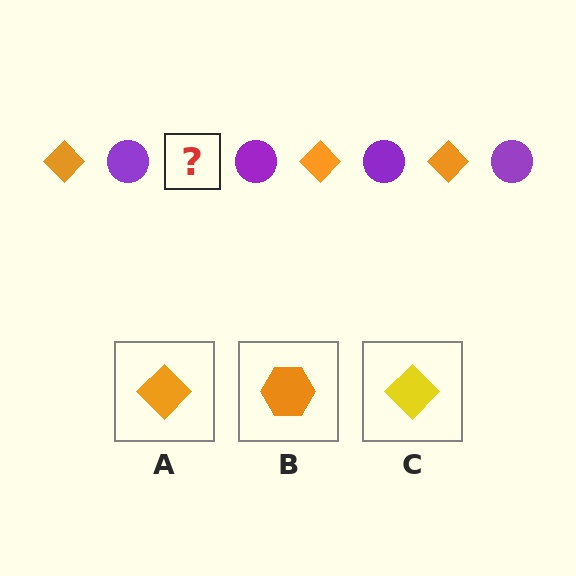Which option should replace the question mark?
Option A.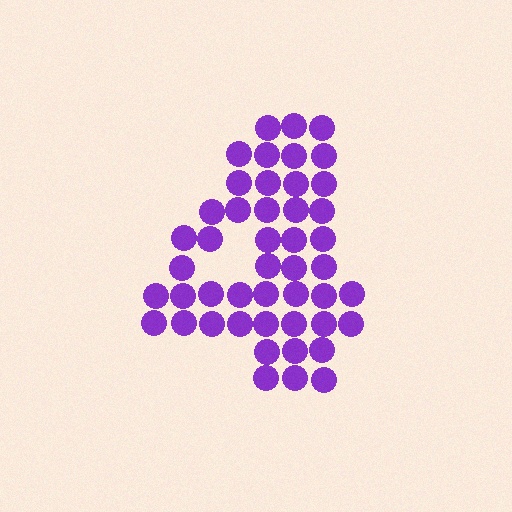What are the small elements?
The small elements are circles.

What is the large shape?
The large shape is the digit 4.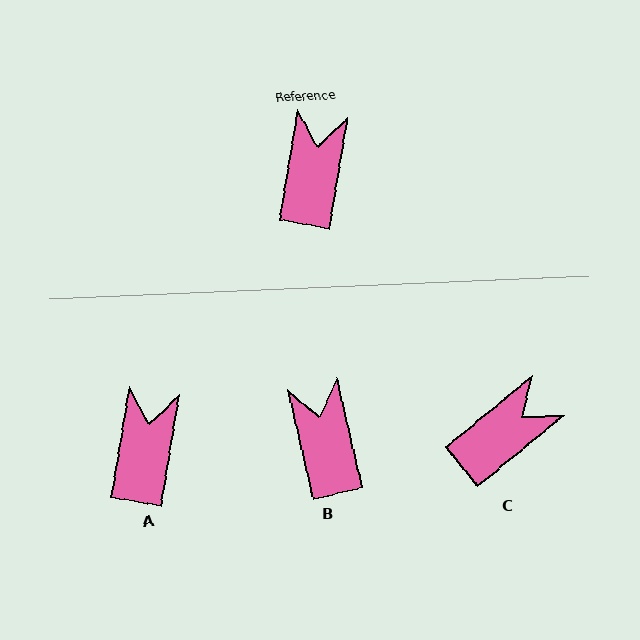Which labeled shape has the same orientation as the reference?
A.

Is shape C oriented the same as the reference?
No, it is off by about 41 degrees.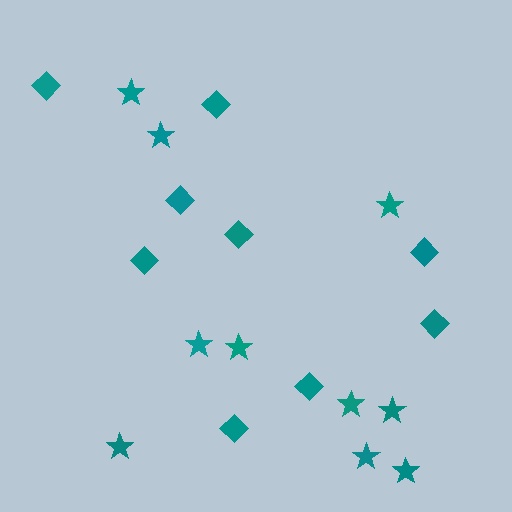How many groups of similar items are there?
There are 2 groups: one group of stars (10) and one group of diamonds (9).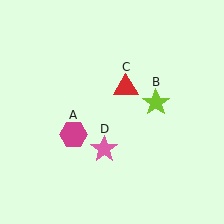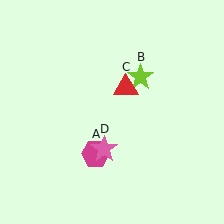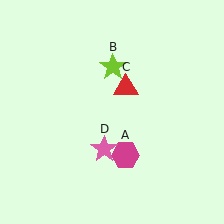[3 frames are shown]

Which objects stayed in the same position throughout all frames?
Red triangle (object C) and pink star (object D) remained stationary.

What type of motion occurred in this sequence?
The magenta hexagon (object A), lime star (object B) rotated counterclockwise around the center of the scene.